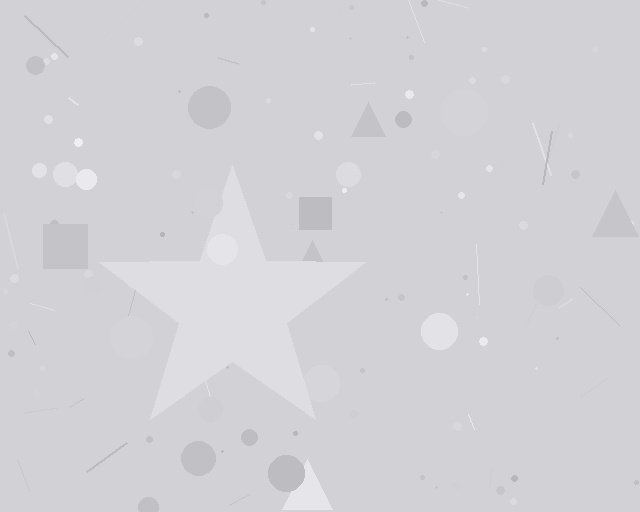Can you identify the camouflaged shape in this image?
The camouflaged shape is a star.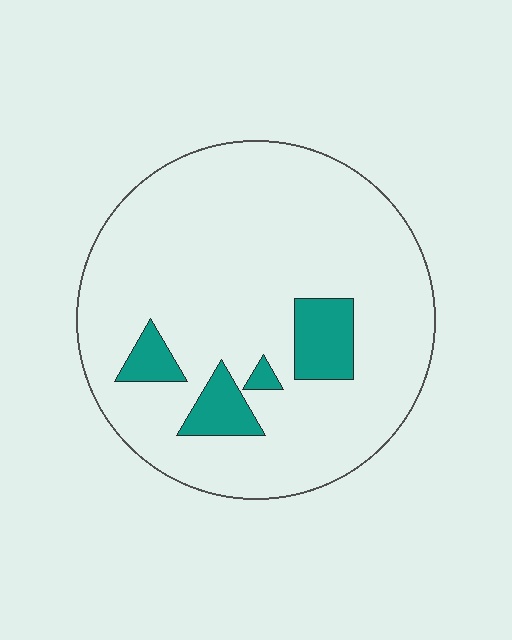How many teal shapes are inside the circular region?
4.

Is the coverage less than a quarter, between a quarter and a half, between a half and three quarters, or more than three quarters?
Less than a quarter.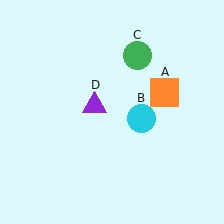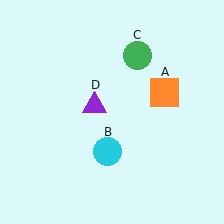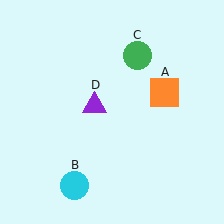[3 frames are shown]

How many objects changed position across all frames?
1 object changed position: cyan circle (object B).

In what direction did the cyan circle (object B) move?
The cyan circle (object B) moved down and to the left.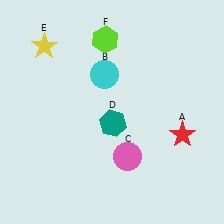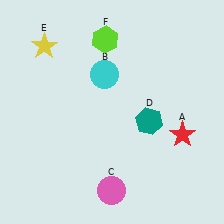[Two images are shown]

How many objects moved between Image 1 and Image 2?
2 objects moved between the two images.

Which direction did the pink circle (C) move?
The pink circle (C) moved down.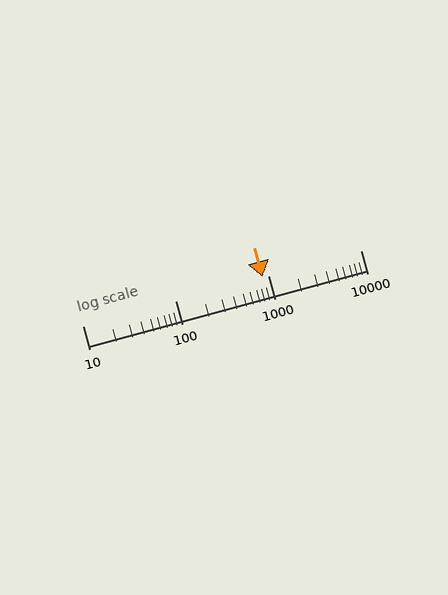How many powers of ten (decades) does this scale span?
The scale spans 3 decades, from 10 to 10000.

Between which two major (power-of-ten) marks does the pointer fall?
The pointer is between 100 and 1000.